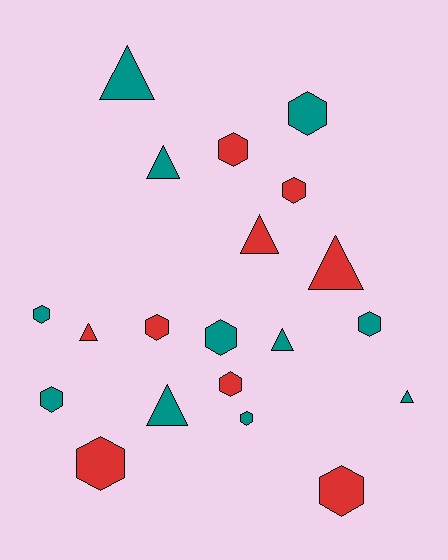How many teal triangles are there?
There are 5 teal triangles.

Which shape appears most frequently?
Hexagon, with 12 objects.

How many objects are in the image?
There are 20 objects.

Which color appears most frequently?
Teal, with 11 objects.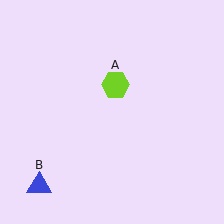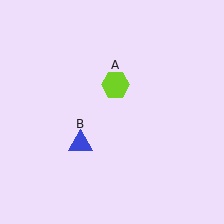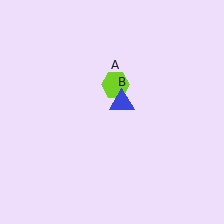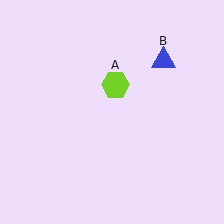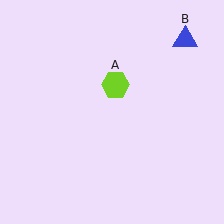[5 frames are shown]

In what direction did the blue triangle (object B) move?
The blue triangle (object B) moved up and to the right.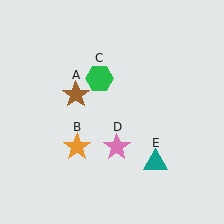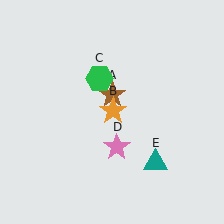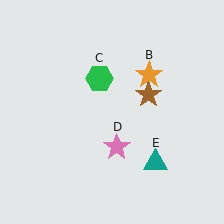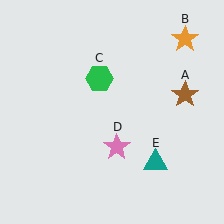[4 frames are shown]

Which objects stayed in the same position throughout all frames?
Green hexagon (object C) and pink star (object D) and teal triangle (object E) remained stationary.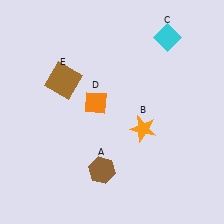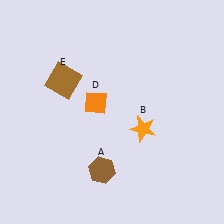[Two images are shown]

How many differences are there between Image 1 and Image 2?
There is 1 difference between the two images.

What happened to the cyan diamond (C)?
The cyan diamond (C) was removed in Image 2. It was in the top-right area of Image 1.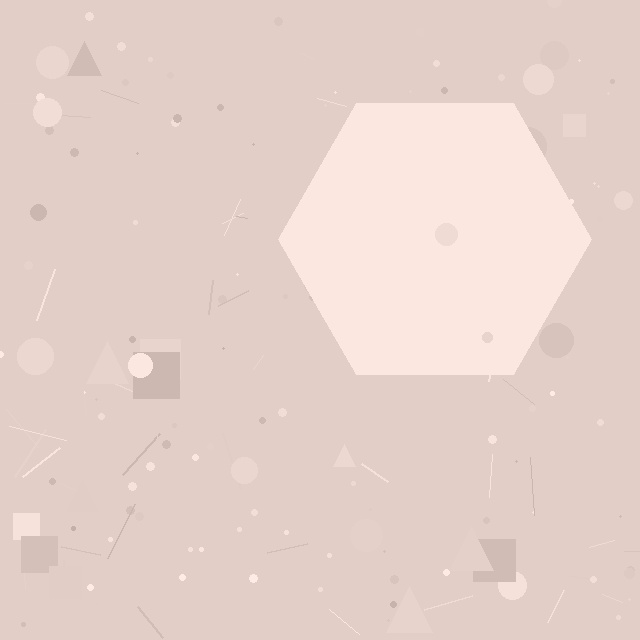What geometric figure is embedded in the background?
A hexagon is embedded in the background.